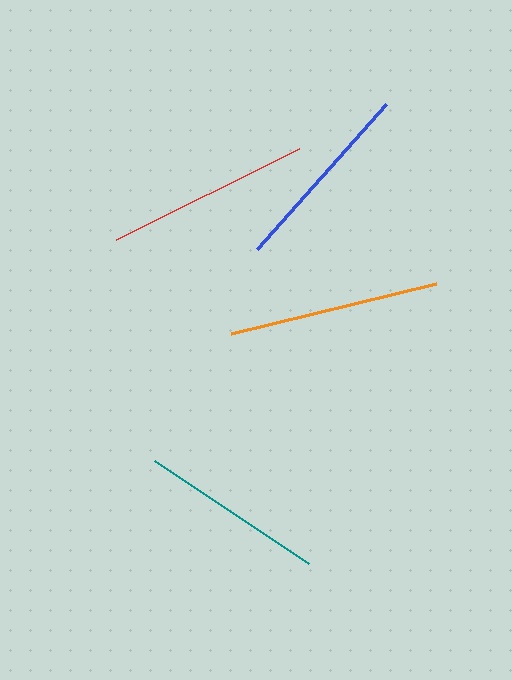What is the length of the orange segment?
The orange segment is approximately 211 pixels long.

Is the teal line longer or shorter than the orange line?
The orange line is longer than the teal line.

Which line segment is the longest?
The orange line is the longest at approximately 211 pixels.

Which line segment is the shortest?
The teal line is the shortest at approximately 185 pixels.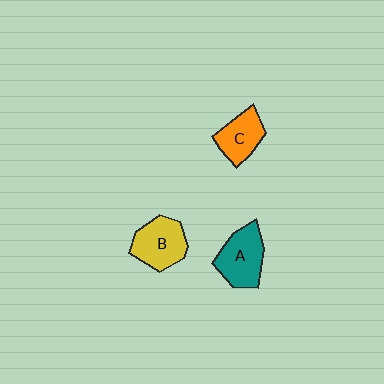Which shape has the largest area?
Shape A (teal).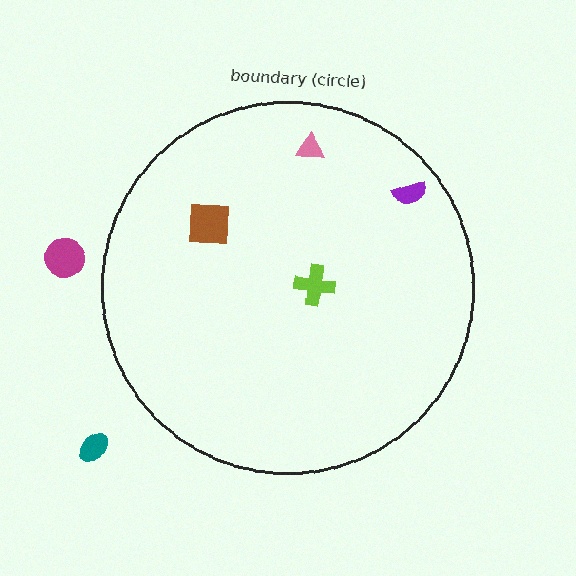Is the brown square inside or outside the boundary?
Inside.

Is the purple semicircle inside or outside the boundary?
Inside.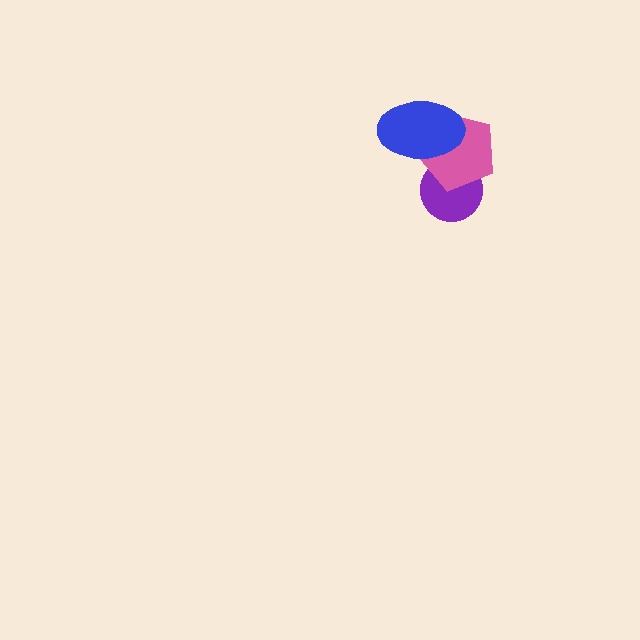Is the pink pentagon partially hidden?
Yes, it is partially covered by another shape.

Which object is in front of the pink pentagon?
The blue ellipse is in front of the pink pentagon.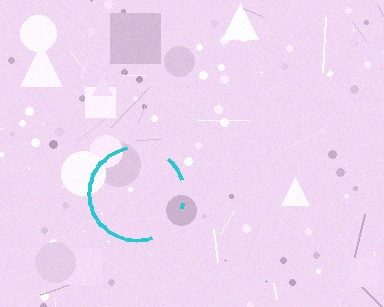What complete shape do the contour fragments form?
The contour fragments form a circle.